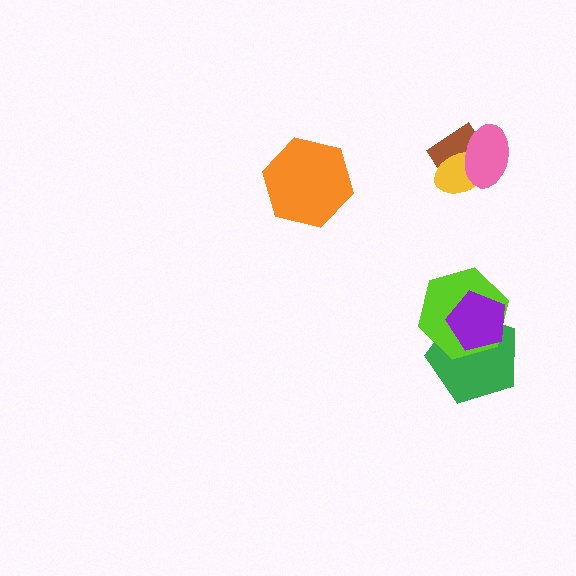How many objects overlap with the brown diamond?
2 objects overlap with the brown diamond.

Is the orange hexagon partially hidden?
No, no other shape covers it.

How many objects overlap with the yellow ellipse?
2 objects overlap with the yellow ellipse.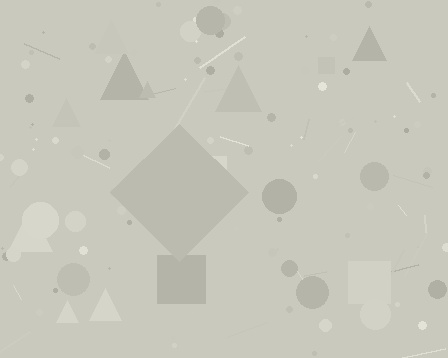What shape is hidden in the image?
A diamond is hidden in the image.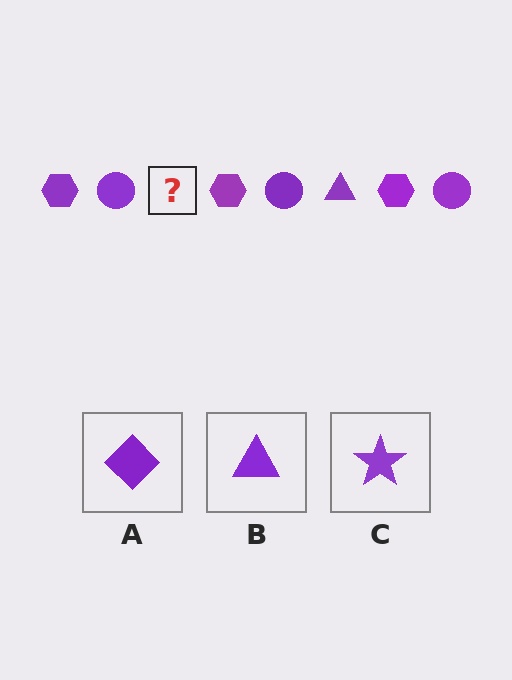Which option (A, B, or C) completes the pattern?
B.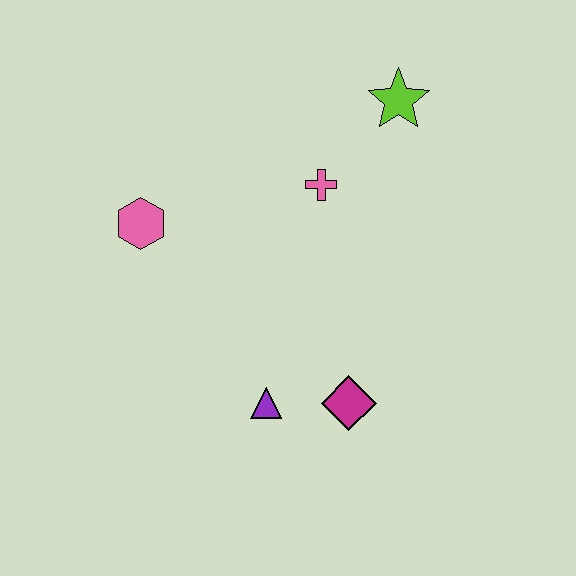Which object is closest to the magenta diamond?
The purple triangle is closest to the magenta diamond.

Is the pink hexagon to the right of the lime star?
No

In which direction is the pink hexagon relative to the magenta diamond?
The pink hexagon is to the left of the magenta diamond.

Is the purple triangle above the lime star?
No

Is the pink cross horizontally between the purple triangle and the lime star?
Yes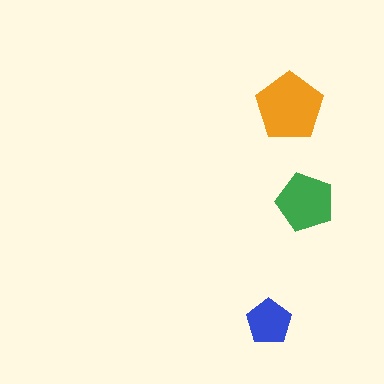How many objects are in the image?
There are 3 objects in the image.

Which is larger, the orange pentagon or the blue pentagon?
The orange one.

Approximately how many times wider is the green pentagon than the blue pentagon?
About 1.5 times wider.